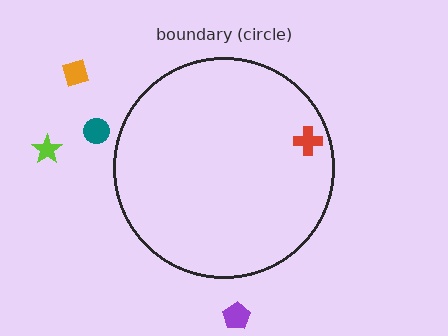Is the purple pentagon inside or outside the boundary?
Outside.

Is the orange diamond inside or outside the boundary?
Outside.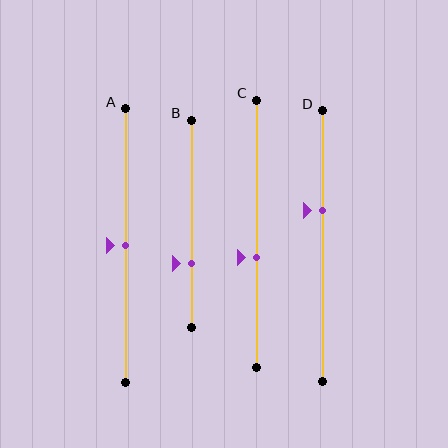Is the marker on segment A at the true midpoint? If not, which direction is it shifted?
Yes, the marker on segment A is at the true midpoint.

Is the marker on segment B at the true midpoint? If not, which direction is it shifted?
No, the marker on segment B is shifted downward by about 19% of the segment length.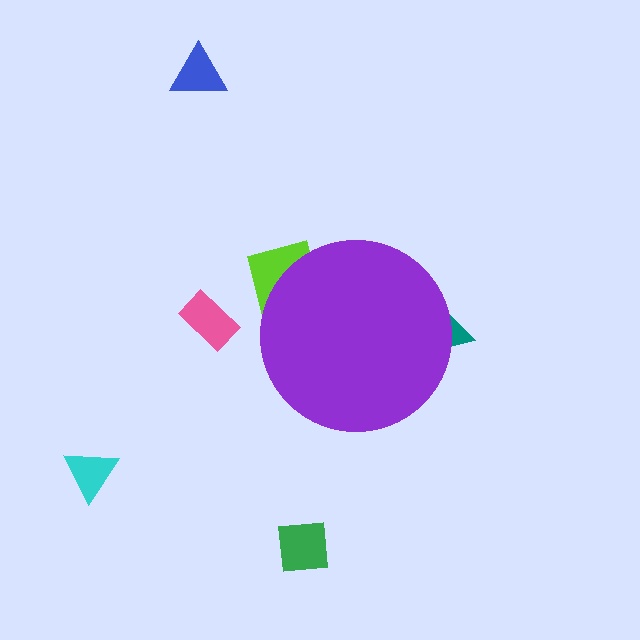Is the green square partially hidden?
No, the green square is fully visible.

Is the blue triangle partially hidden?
No, the blue triangle is fully visible.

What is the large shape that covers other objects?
A purple circle.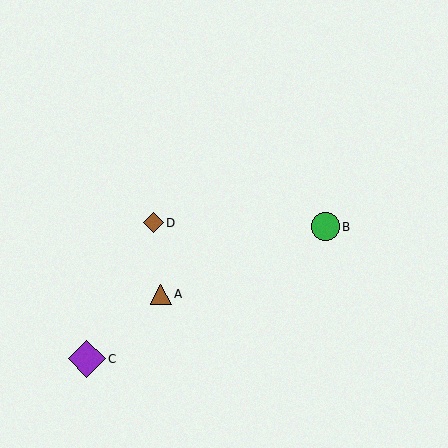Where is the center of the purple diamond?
The center of the purple diamond is at (87, 359).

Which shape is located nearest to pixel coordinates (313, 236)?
The green circle (labeled B) at (325, 227) is nearest to that location.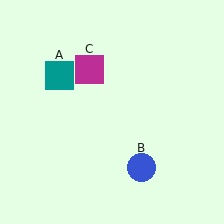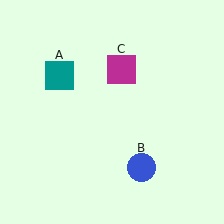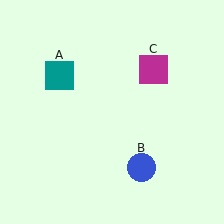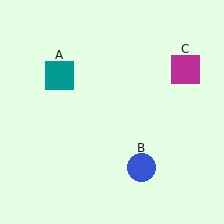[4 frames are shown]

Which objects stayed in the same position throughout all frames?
Teal square (object A) and blue circle (object B) remained stationary.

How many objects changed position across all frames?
1 object changed position: magenta square (object C).